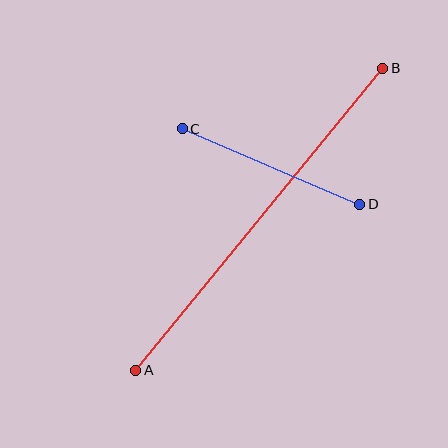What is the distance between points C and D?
The distance is approximately 193 pixels.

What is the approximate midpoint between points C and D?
The midpoint is at approximately (271, 167) pixels.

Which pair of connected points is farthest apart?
Points A and B are farthest apart.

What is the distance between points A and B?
The distance is approximately 390 pixels.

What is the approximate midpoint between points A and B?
The midpoint is at approximately (259, 219) pixels.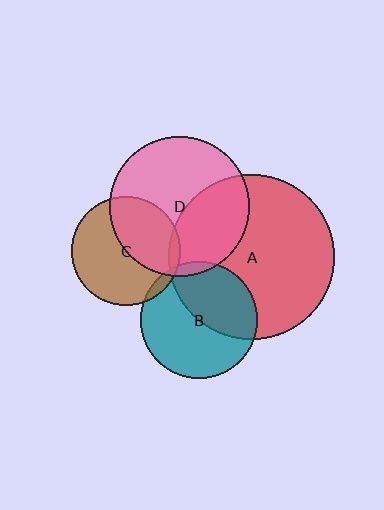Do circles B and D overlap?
Yes.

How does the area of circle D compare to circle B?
Approximately 1.4 times.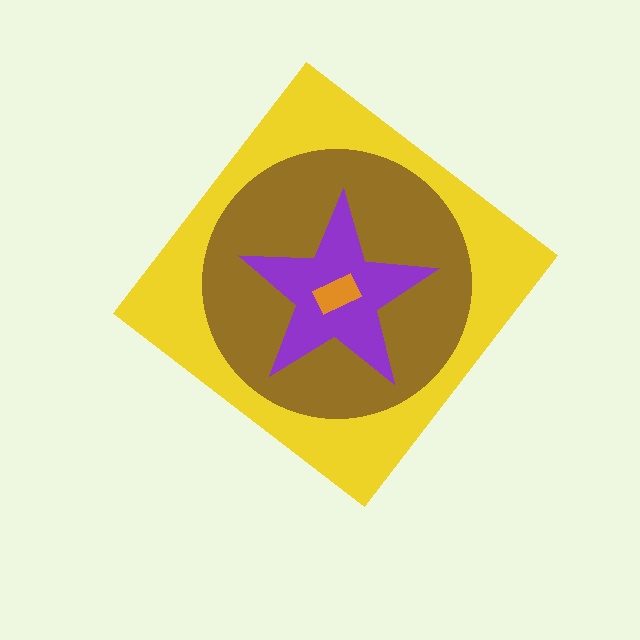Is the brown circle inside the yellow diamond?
Yes.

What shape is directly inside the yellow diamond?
The brown circle.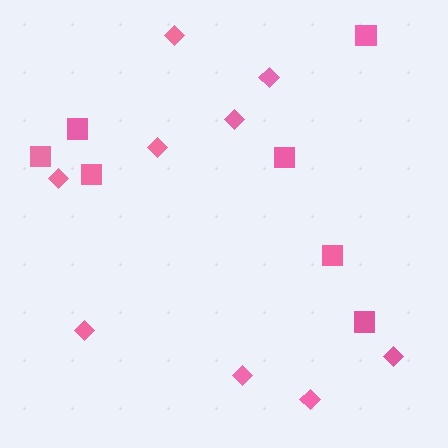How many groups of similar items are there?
There are 2 groups: one group of diamonds (9) and one group of squares (7).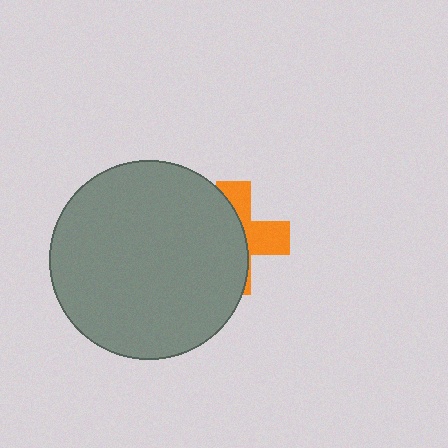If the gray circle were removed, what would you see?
You would see the complete orange cross.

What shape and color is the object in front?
The object in front is a gray circle.